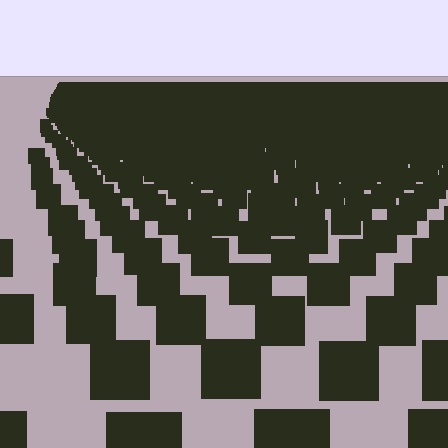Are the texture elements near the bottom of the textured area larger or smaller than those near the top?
Larger. Near the bottom, elements are closer to the viewer and appear at a bigger on-screen size.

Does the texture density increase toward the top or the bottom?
Density increases toward the top.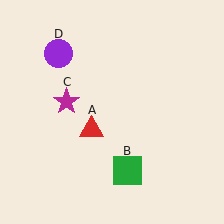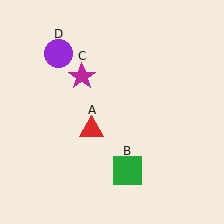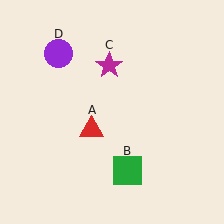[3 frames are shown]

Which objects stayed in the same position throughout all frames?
Red triangle (object A) and green square (object B) and purple circle (object D) remained stationary.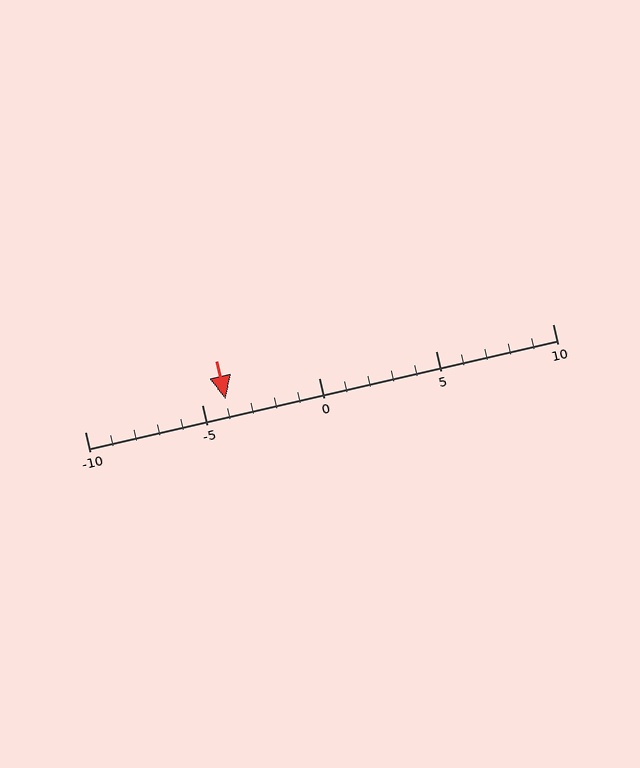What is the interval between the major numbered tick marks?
The major tick marks are spaced 5 units apart.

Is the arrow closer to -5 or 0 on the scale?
The arrow is closer to -5.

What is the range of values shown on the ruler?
The ruler shows values from -10 to 10.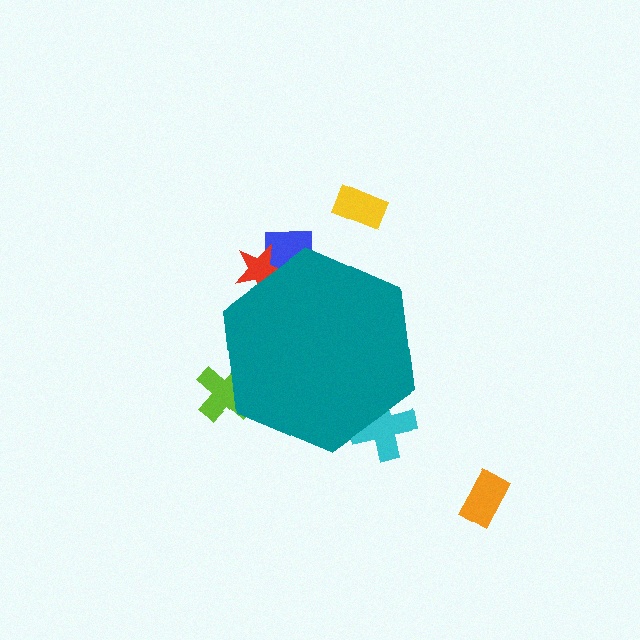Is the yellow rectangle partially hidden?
No, the yellow rectangle is fully visible.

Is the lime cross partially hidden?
Yes, the lime cross is partially hidden behind the teal hexagon.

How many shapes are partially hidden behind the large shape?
4 shapes are partially hidden.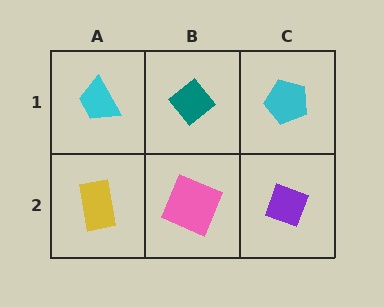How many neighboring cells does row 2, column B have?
3.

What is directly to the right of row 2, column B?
A purple diamond.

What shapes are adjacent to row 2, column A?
A cyan trapezoid (row 1, column A), a pink square (row 2, column B).